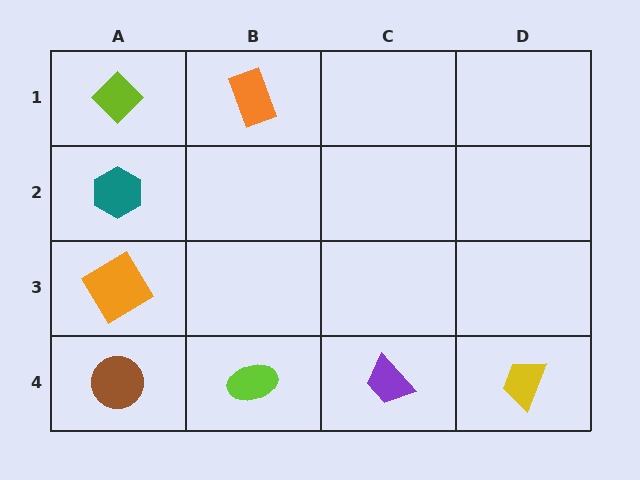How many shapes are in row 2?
1 shape.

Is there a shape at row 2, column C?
No, that cell is empty.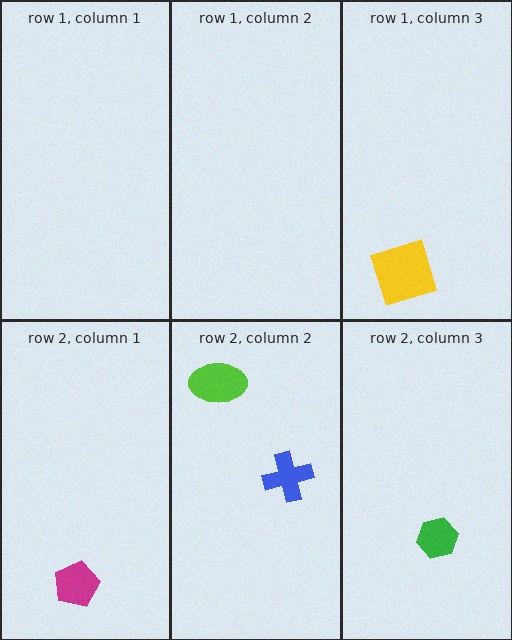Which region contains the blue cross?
The row 2, column 2 region.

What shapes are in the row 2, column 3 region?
The green hexagon.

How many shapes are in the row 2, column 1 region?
1.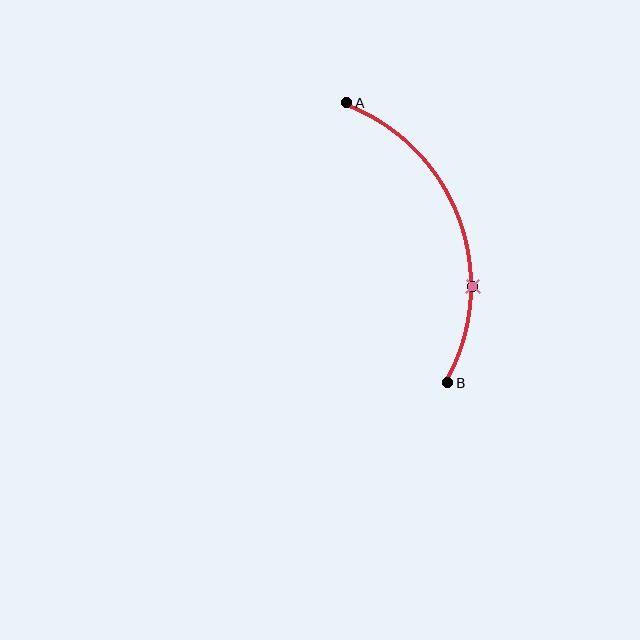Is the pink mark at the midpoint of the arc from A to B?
No. The pink mark lies on the arc but is closer to endpoint B. The arc midpoint would be at the point on the curve equidistant along the arc from both A and B.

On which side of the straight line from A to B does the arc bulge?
The arc bulges to the right of the straight line connecting A and B.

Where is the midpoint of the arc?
The arc midpoint is the point on the curve farthest from the straight line joining A and B. It sits to the right of that line.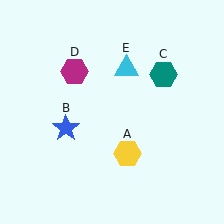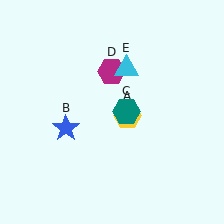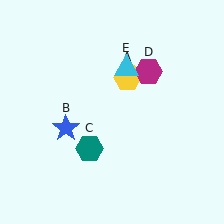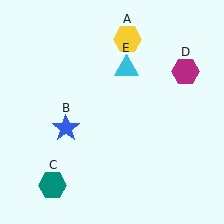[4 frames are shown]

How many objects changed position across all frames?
3 objects changed position: yellow hexagon (object A), teal hexagon (object C), magenta hexagon (object D).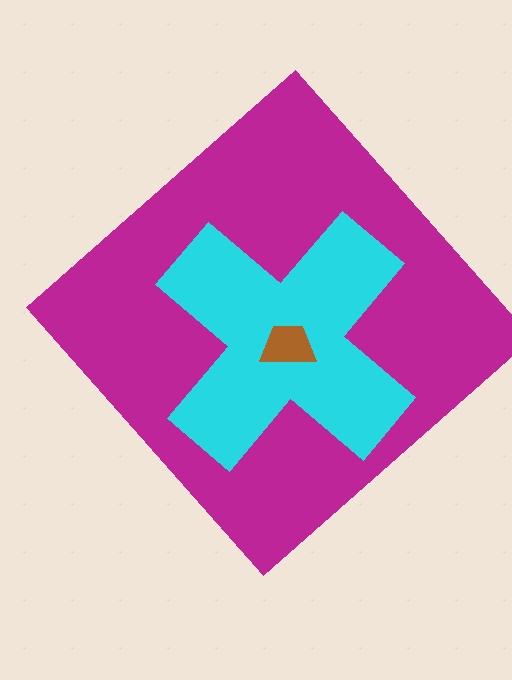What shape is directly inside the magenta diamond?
The cyan cross.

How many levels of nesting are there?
3.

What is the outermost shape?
The magenta diamond.